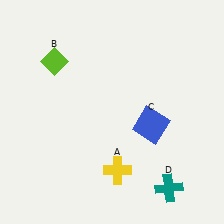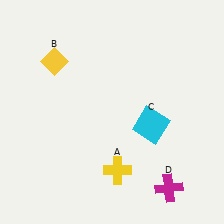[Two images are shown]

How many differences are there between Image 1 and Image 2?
There are 3 differences between the two images.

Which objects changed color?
B changed from lime to yellow. C changed from blue to cyan. D changed from teal to magenta.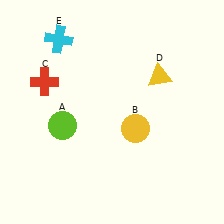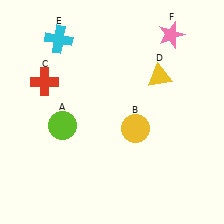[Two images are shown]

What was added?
A pink star (F) was added in Image 2.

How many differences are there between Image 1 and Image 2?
There is 1 difference between the two images.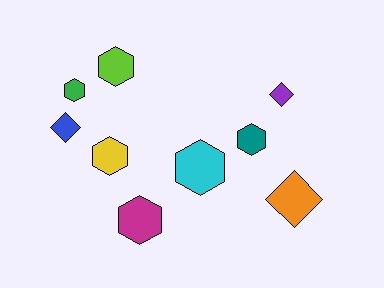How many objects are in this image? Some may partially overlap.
There are 9 objects.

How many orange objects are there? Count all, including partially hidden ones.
There is 1 orange object.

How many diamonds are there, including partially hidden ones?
There are 3 diamonds.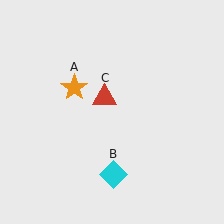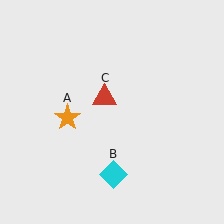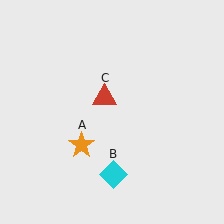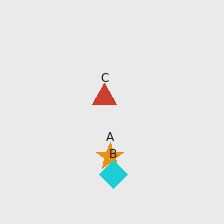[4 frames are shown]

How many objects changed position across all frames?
1 object changed position: orange star (object A).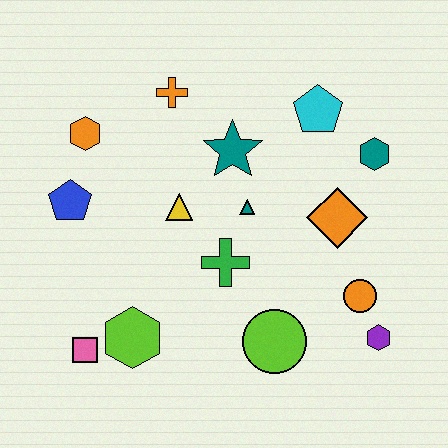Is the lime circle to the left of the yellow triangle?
No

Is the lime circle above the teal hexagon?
No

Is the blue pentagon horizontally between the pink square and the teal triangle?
No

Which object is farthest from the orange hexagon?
The purple hexagon is farthest from the orange hexagon.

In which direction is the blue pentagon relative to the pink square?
The blue pentagon is above the pink square.